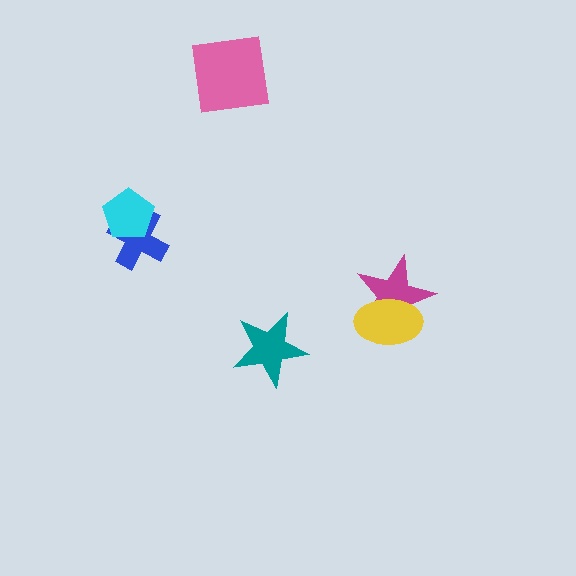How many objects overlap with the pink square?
0 objects overlap with the pink square.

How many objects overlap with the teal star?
0 objects overlap with the teal star.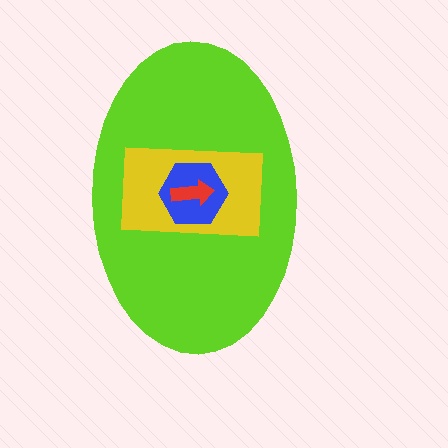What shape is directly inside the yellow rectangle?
The blue hexagon.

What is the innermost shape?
The red arrow.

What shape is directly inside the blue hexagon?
The red arrow.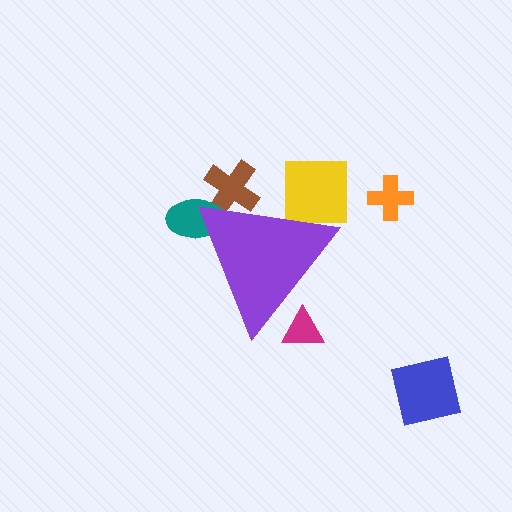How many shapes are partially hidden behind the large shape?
4 shapes are partially hidden.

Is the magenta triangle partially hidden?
Yes, the magenta triangle is partially hidden behind the purple triangle.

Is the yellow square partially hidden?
Yes, the yellow square is partially hidden behind the purple triangle.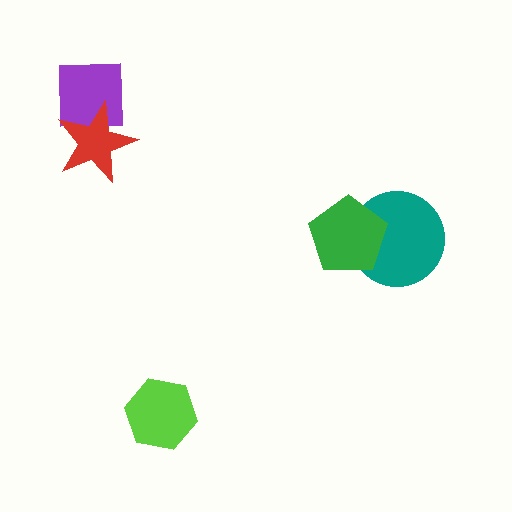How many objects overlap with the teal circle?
1 object overlaps with the teal circle.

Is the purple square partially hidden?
Yes, it is partially covered by another shape.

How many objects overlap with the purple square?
1 object overlaps with the purple square.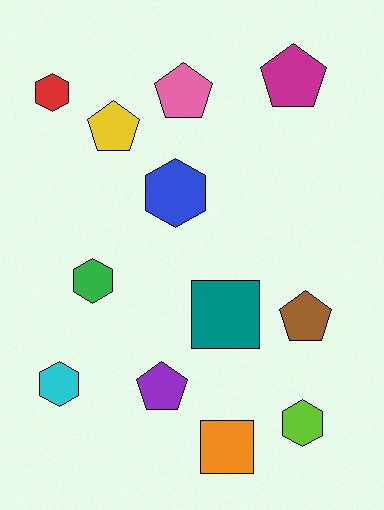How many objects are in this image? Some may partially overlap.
There are 12 objects.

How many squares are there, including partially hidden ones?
There are 2 squares.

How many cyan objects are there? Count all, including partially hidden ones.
There is 1 cyan object.